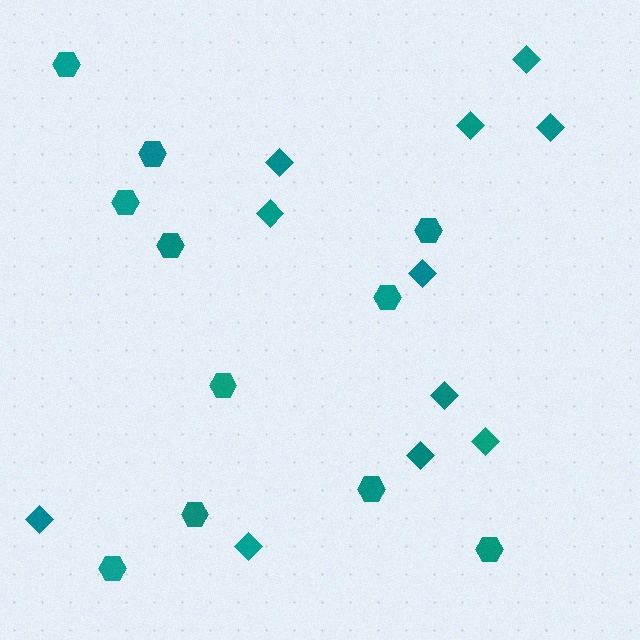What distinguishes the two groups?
There are 2 groups: one group of diamonds (11) and one group of hexagons (11).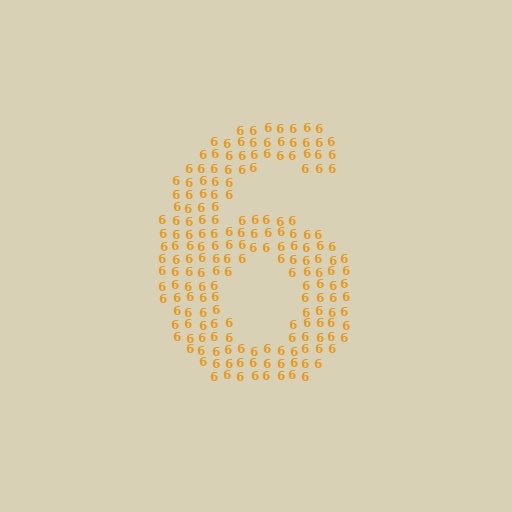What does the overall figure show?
The overall figure shows the digit 6.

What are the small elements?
The small elements are digit 6's.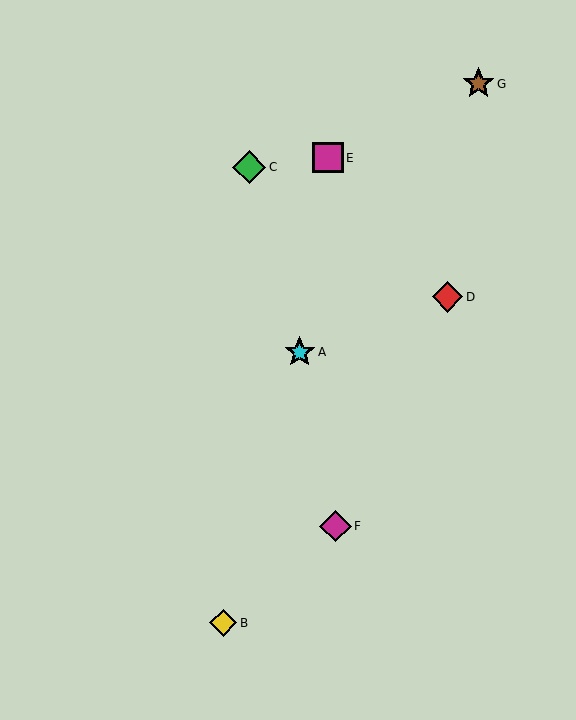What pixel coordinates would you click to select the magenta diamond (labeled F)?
Click at (336, 526) to select the magenta diamond F.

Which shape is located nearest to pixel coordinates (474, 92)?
The brown star (labeled G) at (478, 84) is nearest to that location.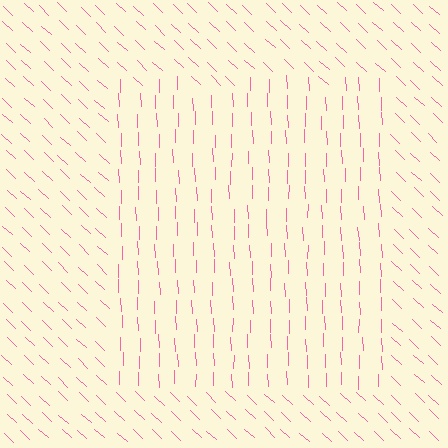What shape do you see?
I see a rectangle.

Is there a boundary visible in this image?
Yes, there is a texture boundary formed by a change in line orientation.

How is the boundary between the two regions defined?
The boundary is defined purely by a change in line orientation (approximately 45 degrees difference). All lines are the same color and thickness.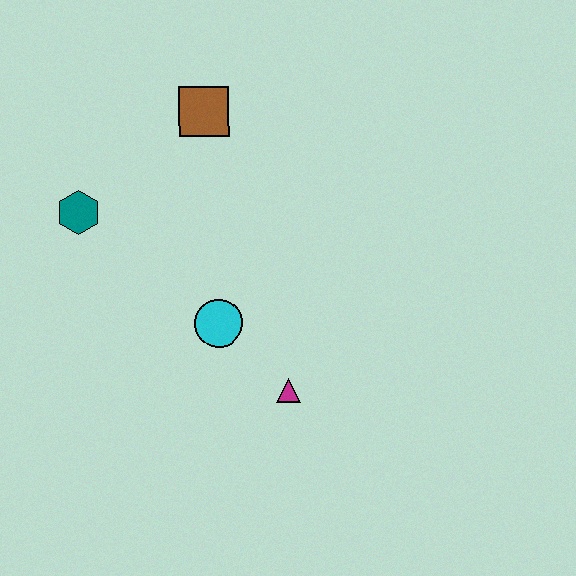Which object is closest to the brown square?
The teal hexagon is closest to the brown square.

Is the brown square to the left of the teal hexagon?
No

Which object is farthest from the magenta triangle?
The brown square is farthest from the magenta triangle.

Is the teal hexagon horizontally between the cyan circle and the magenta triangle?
No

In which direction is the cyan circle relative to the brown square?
The cyan circle is below the brown square.